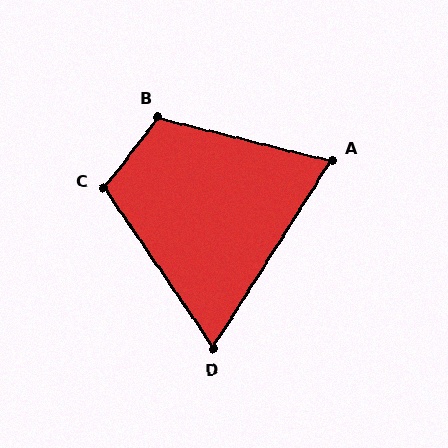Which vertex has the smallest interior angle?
D, at approximately 66 degrees.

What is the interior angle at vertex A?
Approximately 72 degrees (acute).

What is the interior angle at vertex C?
Approximately 108 degrees (obtuse).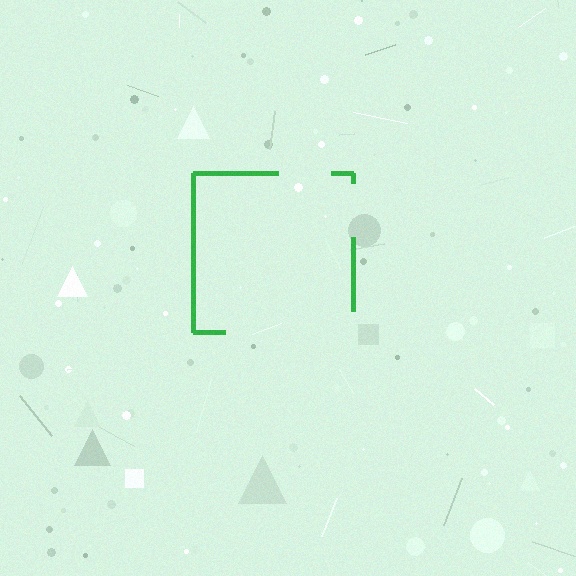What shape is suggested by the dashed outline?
The dashed outline suggests a square.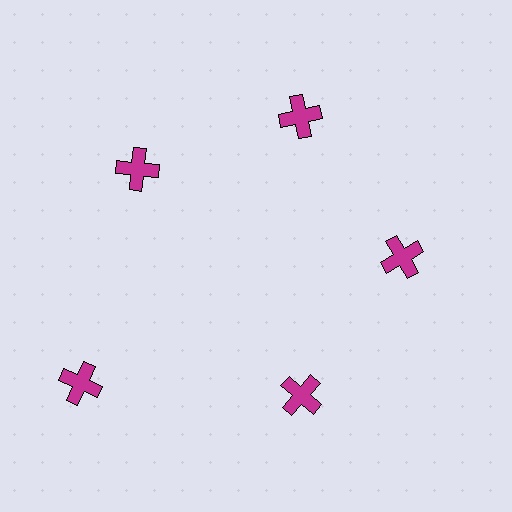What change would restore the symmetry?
The symmetry would be restored by moving it inward, back onto the ring so that all 5 crosses sit at equal angles and equal distance from the center.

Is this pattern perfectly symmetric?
No. The 5 magenta crosses are arranged in a ring, but one element near the 8 o'clock position is pushed outward from the center, breaking the 5-fold rotational symmetry.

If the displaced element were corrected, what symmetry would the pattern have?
It would have 5-fold rotational symmetry — the pattern would map onto itself every 72 degrees.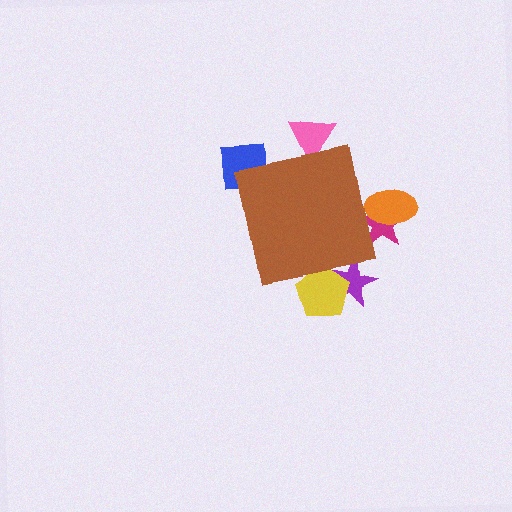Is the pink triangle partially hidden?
Yes, the pink triangle is partially hidden behind the brown square.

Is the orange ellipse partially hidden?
Yes, the orange ellipse is partially hidden behind the brown square.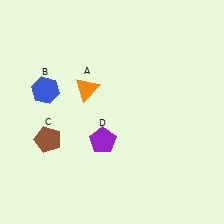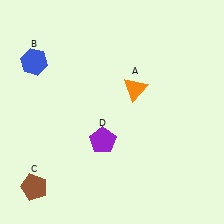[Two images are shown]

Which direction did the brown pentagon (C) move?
The brown pentagon (C) moved down.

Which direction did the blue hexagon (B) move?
The blue hexagon (B) moved up.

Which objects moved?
The objects that moved are: the orange triangle (A), the blue hexagon (B), the brown pentagon (C).